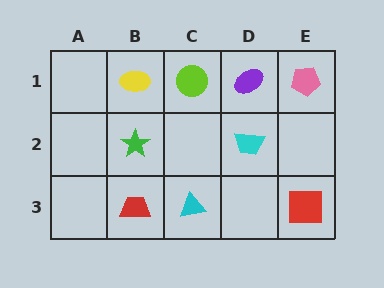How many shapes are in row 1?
4 shapes.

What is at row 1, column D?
A purple ellipse.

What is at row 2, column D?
A cyan trapezoid.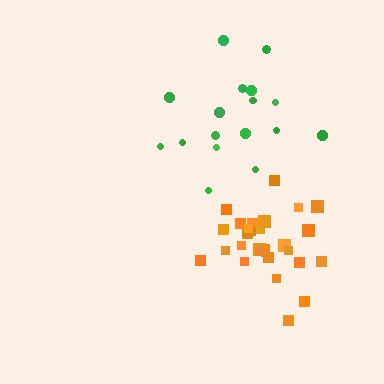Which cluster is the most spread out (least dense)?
Green.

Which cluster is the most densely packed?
Orange.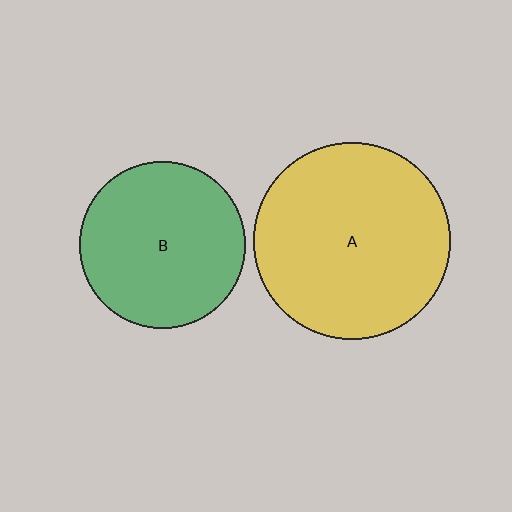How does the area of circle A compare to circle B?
Approximately 1.4 times.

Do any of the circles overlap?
No, none of the circles overlap.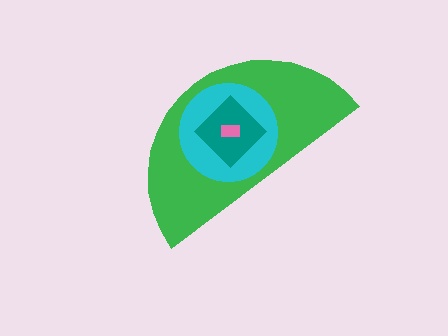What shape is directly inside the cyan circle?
The teal diamond.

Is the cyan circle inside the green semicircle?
Yes.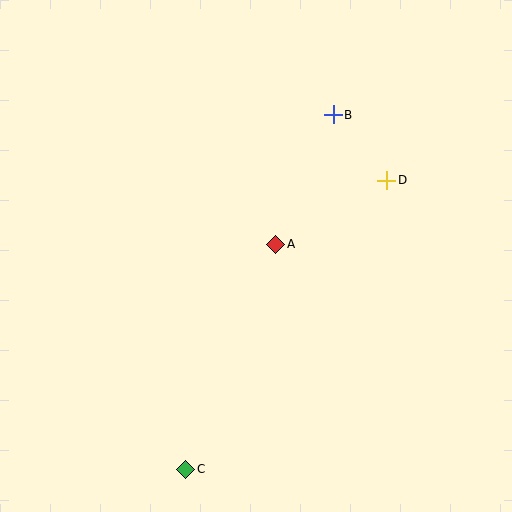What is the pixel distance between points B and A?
The distance between B and A is 142 pixels.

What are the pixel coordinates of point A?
Point A is at (276, 245).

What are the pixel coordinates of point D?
Point D is at (387, 180).